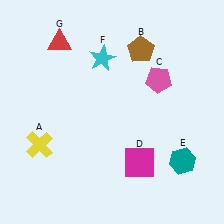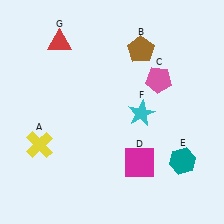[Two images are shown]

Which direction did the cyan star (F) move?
The cyan star (F) moved down.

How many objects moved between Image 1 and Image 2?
1 object moved between the two images.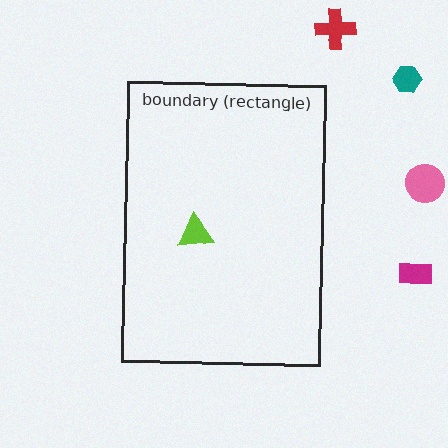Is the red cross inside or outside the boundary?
Outside.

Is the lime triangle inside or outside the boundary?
Inside.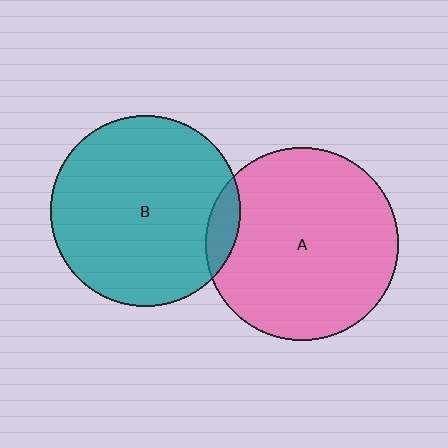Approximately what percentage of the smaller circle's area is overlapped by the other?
Approximately 10%.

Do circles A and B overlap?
Yes.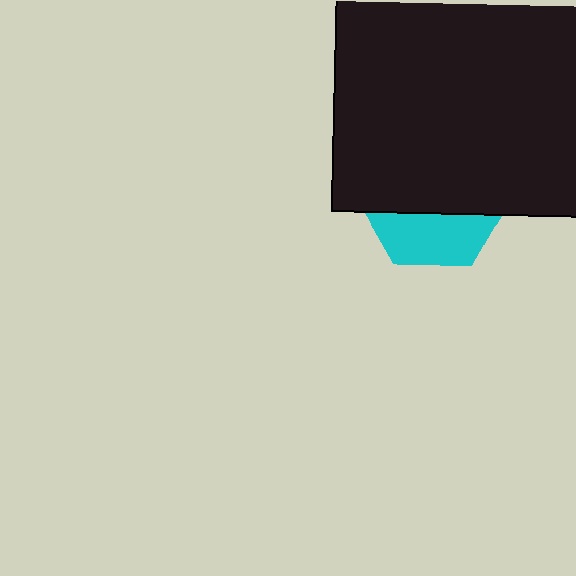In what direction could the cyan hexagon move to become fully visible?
The cyan hexagon could move down. That would shift it out from behind the black rectangle entirely.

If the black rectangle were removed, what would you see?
You would see the complete cyan hexagon.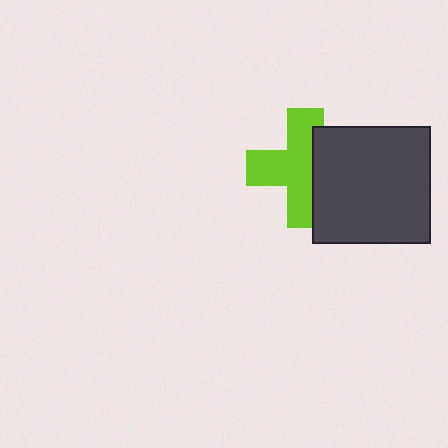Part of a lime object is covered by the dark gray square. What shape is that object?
It is a cross.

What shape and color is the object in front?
The object in front is a dark gray square.